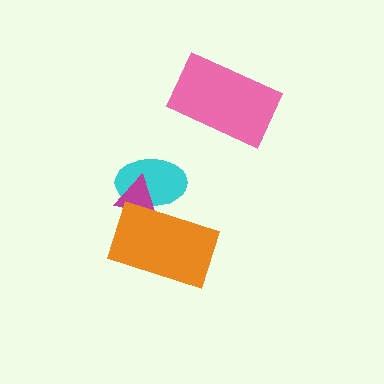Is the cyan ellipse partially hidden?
Yes, it is partially covered by another shape.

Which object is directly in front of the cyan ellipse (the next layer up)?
The magenta triangle is directly in front of the cyan ellipse.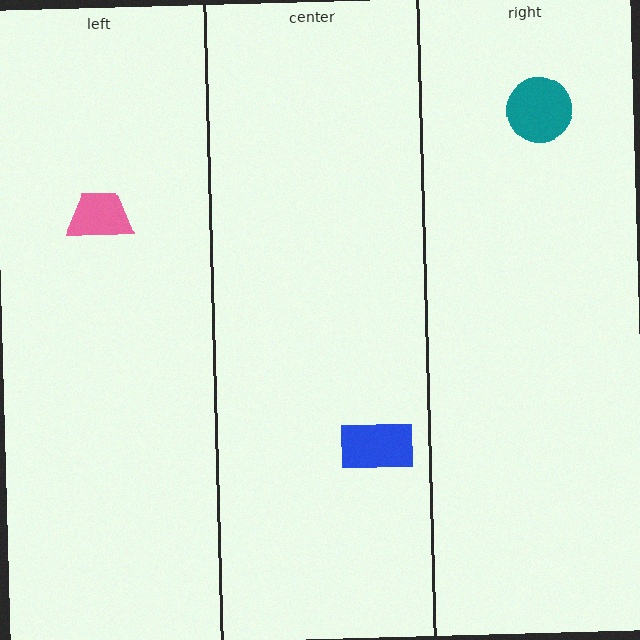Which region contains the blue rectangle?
The center region.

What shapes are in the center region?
The blue rectangle.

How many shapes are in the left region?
1.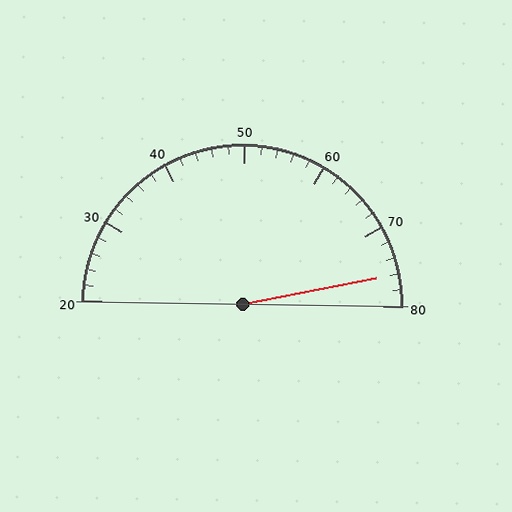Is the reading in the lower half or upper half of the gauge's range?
The reading is in the upper half of the range (20 to 80).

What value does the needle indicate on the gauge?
The needle indicates approximately 76.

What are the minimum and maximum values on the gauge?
The gauge ranges from 20 to 80.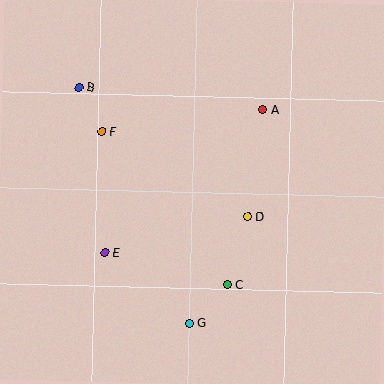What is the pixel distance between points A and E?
The distance between A and E is 213 pixels.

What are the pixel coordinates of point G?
Point G is at (189, 323).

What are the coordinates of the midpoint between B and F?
The midpoint between B and F is at (90, 109).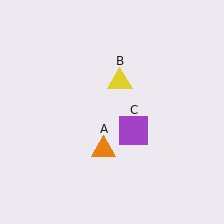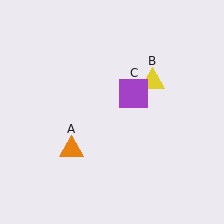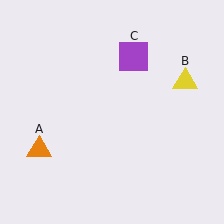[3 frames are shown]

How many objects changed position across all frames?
3 objects changed position: orange triangle (object A), yellow triangle (object B), purple square (object C).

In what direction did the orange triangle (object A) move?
The orange triangle (object A) moved left.